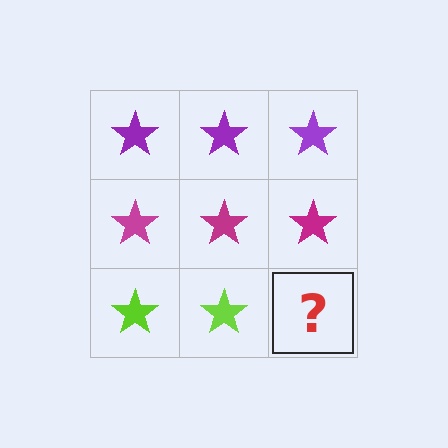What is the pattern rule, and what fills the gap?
The rule is that each row has a consistent color. The gap should be filled with a lime star.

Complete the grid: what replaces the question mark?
The question mark should be replaced with a lime star.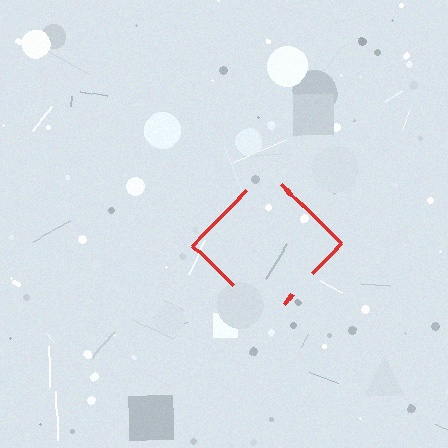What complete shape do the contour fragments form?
The contour fragments form a diamond.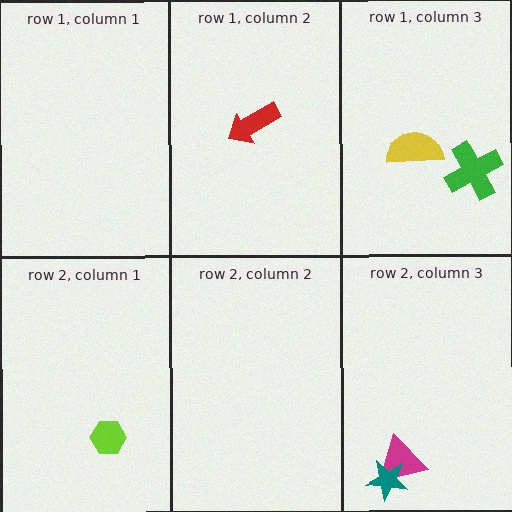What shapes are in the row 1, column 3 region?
The yellow semicircle, the green cross.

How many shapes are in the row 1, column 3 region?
2.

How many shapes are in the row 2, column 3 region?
2.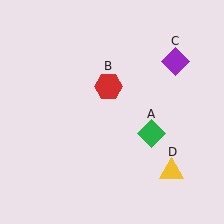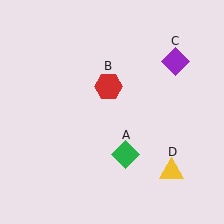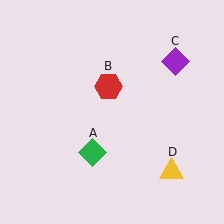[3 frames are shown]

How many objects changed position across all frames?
1 object changed position: green diamond (object A).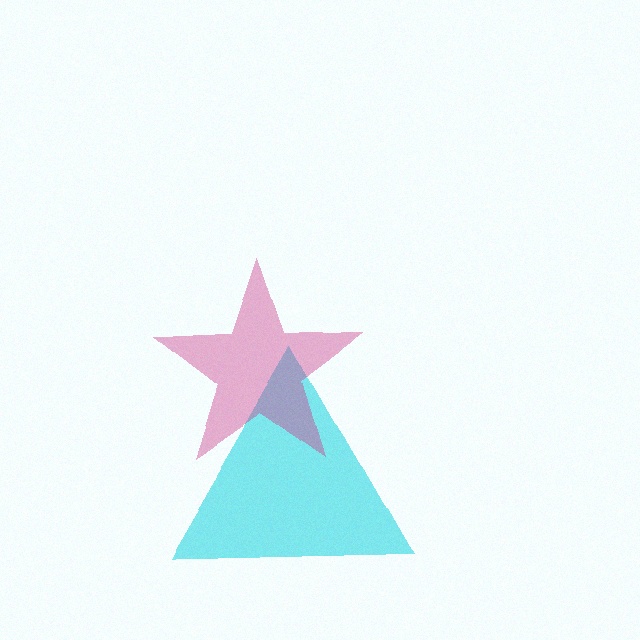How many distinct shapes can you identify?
There are 2 distinct shapes: a cyan triangle, a magenta star.